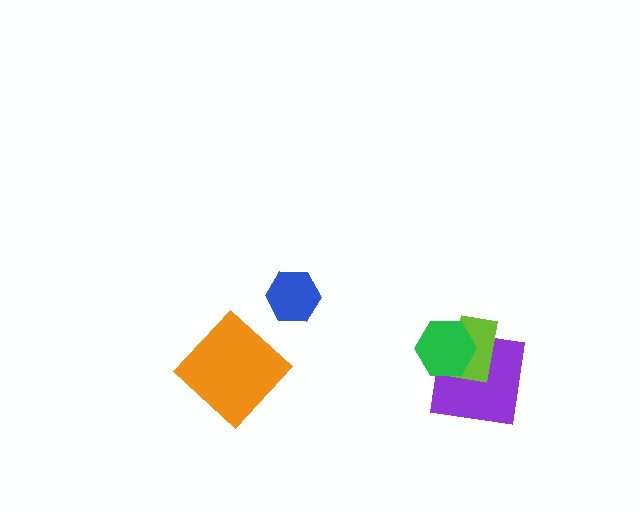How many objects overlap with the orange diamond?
0 objects overlap with the orange diamond.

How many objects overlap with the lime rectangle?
2 objects overlap with the lime rectangle.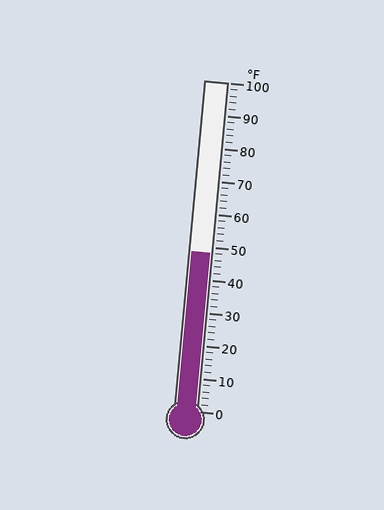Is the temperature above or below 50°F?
The temperature is below 50°F.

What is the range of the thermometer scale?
The thermometer scale ranges from 0°F to 100°F.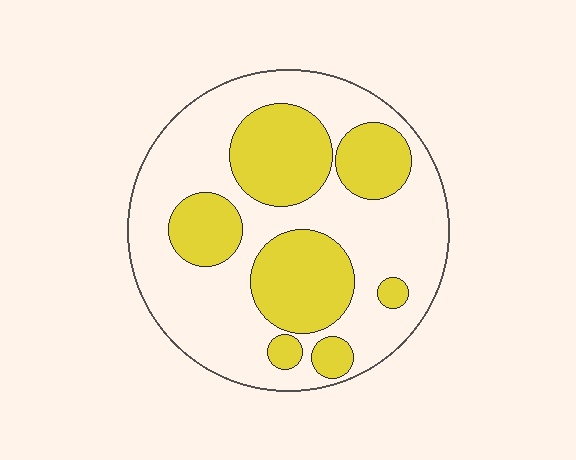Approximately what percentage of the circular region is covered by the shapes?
Approximately 35%.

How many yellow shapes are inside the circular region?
7.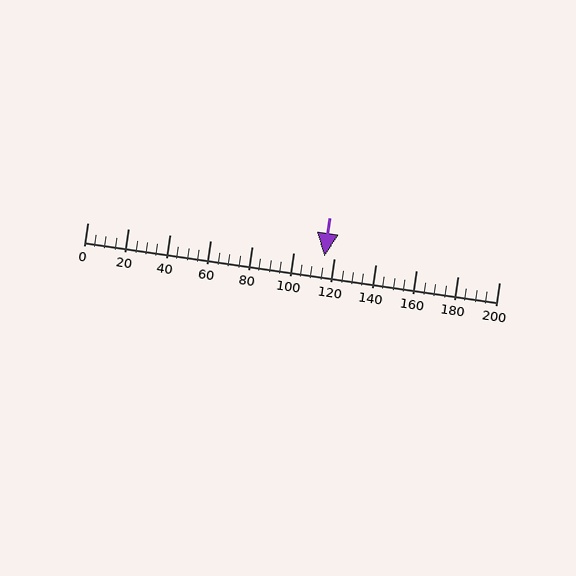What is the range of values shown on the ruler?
The ruler shows values from 0 to 200.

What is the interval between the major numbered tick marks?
The major tick marks are spaced 20 units apart.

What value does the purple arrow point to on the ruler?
The purple arrow points to approximately 115.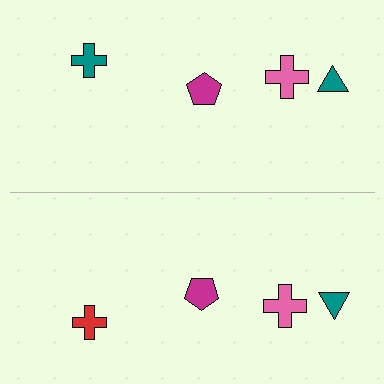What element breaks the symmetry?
The red cross on the bottom side breaks the symmetry — its mirror counterpart is teal.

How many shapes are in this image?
There are 8 shapes in this image.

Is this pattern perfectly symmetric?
No, the pattern is not perfectly symmetric. The red cross on the bottom side breaks the symmetry — its mirror counterpart is teal.